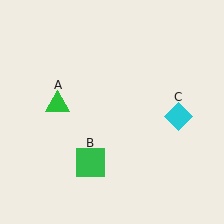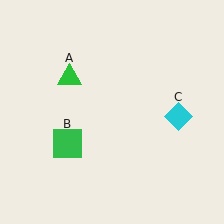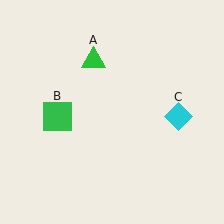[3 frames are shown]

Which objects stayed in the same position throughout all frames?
Cyan diamond (object C) remained stationary.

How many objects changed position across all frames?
2 objects changed position: green triangle (object A), green square (object B).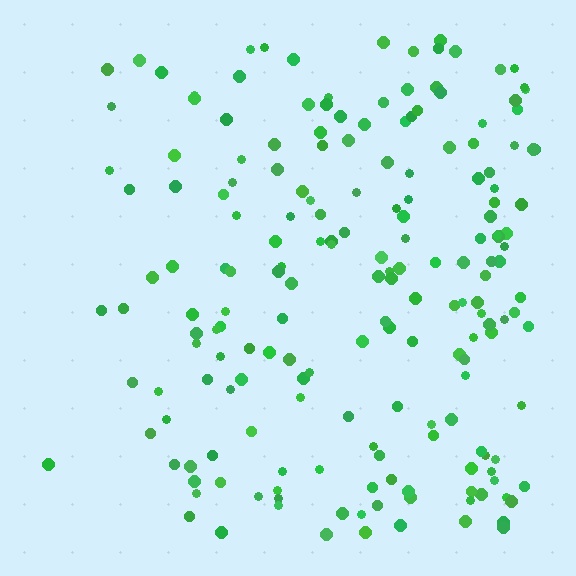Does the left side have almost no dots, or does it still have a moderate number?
Still a moderate number, just noticeably fewer than the right.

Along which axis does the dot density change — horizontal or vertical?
Horizontal.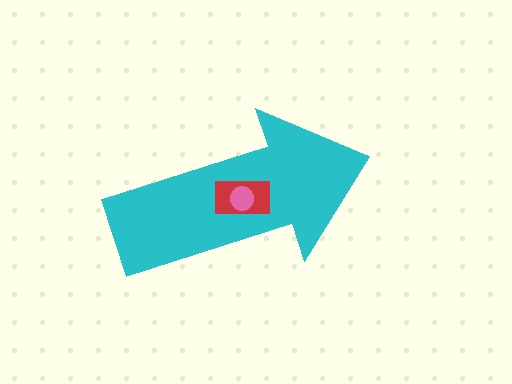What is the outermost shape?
The cyan arrow.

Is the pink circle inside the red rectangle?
Yes.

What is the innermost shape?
The pink circle.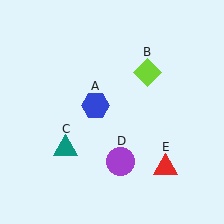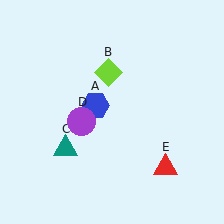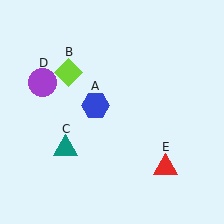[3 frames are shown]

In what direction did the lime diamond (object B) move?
The lime diamond (object B) moved left.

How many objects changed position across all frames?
2 objects changed position: lime diamond (object B), purple circle (object D).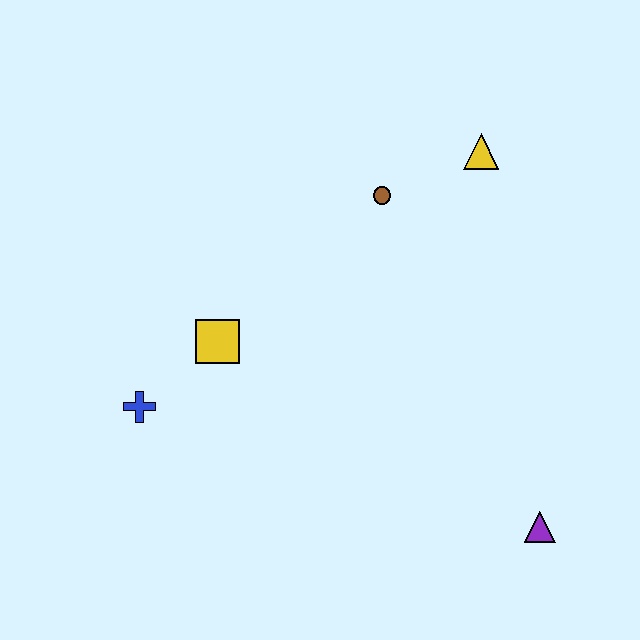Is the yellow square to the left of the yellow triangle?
Yes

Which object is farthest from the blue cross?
The yellow triangle is farthest from the blue cross.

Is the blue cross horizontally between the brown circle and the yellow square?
No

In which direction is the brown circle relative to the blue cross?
The brown circle is to the right of the blue cross.